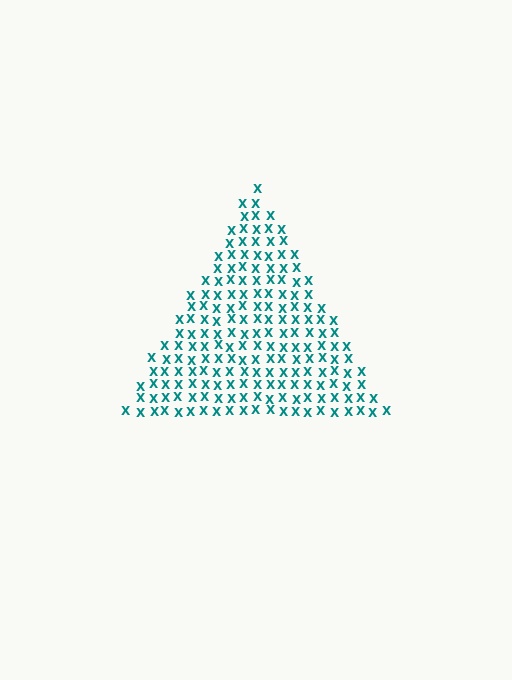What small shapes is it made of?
It is made of small letter X's.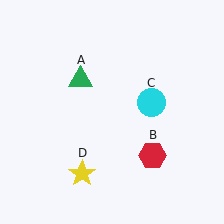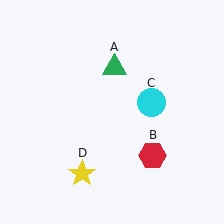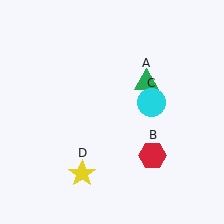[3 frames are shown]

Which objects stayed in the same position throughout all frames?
Red hexagon (object B) and cyan circle (object C) and yellow star (object D) remained stationary.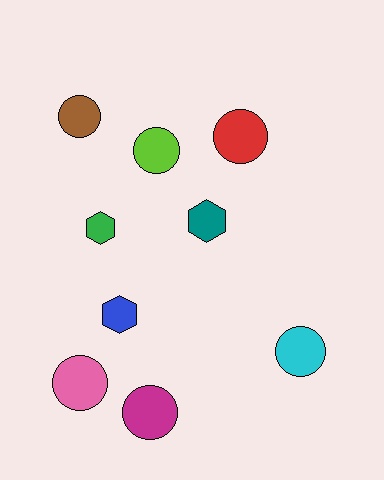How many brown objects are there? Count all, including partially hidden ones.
There is 1 brown object.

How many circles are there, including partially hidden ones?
There are 6 circles.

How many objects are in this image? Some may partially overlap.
There are 9 objects.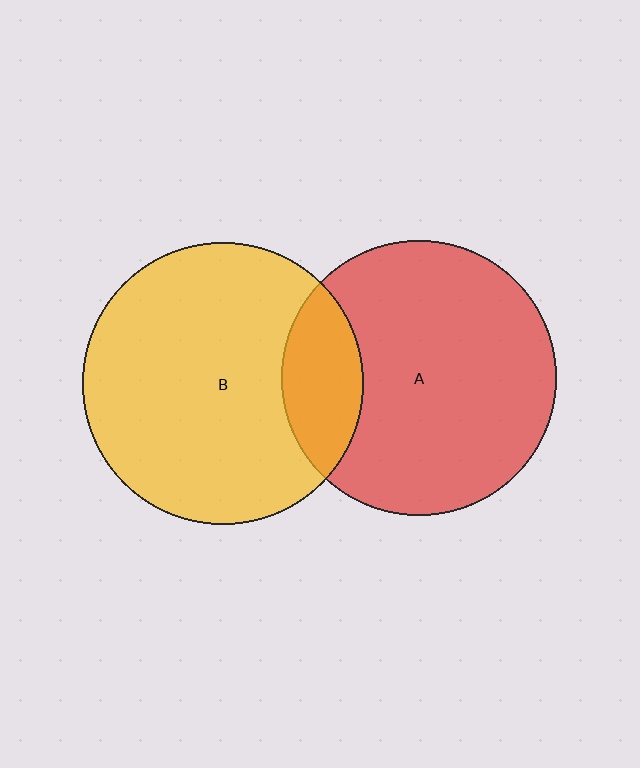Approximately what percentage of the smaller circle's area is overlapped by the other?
Approximately 20%.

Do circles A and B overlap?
Yes.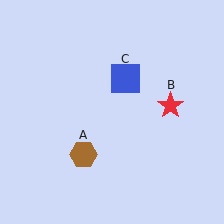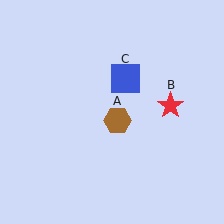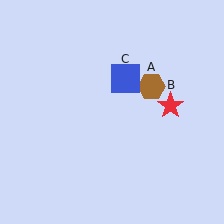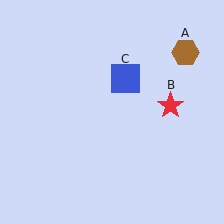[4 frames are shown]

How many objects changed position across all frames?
1 object changed position: brown hexagon (object A).